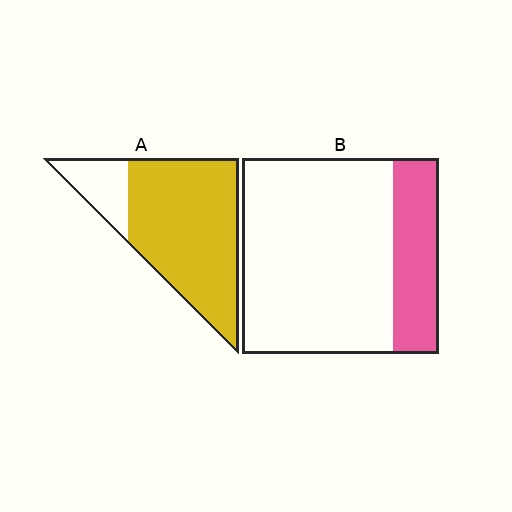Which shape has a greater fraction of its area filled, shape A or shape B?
Shape A.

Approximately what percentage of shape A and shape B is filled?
A is approximately 80% and B is approximately 25%.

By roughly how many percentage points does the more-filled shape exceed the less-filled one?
By roughly 60 percentage points (A over B).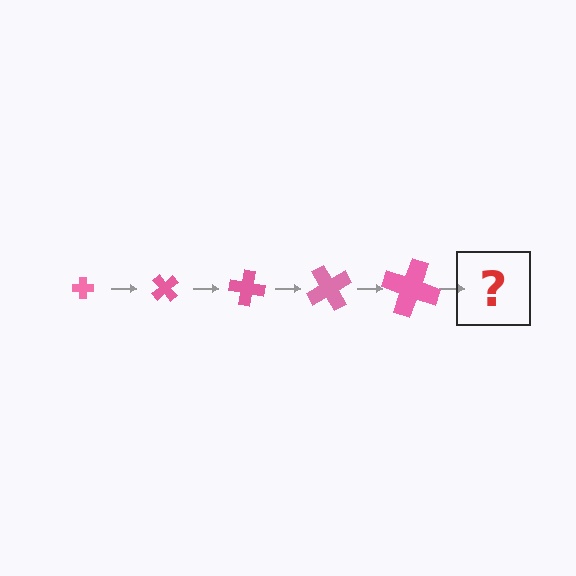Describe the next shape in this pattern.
It should be a cross, larger than the previous one and rotated 250 degrees from the start.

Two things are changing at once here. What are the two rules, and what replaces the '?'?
The two rules are that the cross grows larger each step and it rotates 50 degrees each step. The '?' should be a cross, larger than the previous one and rotated 250 degrees from the start.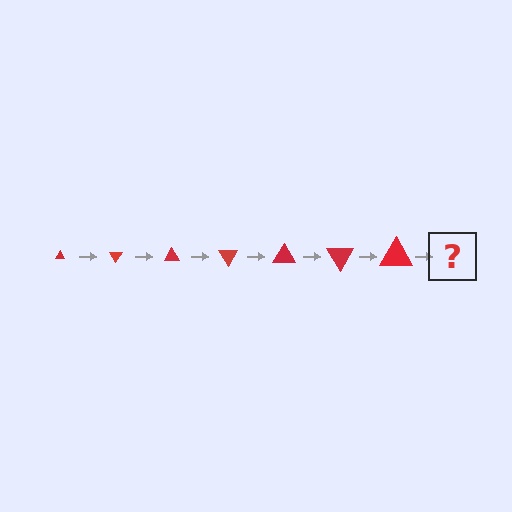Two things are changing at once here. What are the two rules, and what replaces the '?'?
The two rules are that the triangle grows larger each step and it rotates 60 degrees each step. The '?' should be a triangle, larger than the previous one and rotated 420 degrees from the start.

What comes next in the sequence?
The next element should be a triangle, larger than the previous one and rotated 420 degrees from the start.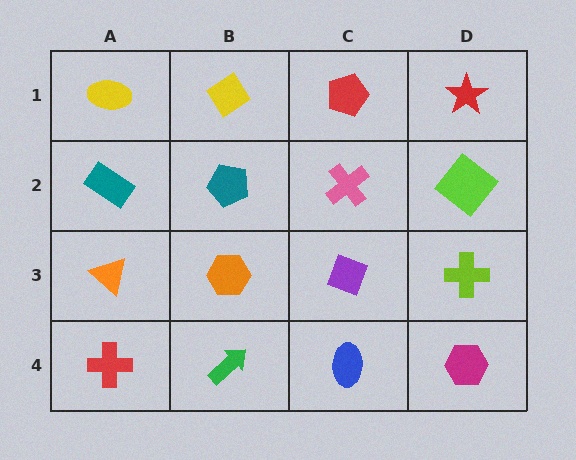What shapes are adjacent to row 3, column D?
A lime diamond (row 2, column D), a magenta hexagon (row 4, column D), a purple diamond (row 3, column C).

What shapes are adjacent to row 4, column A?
An orange triangle (row 3, column A), a green arrow (row 4, column B).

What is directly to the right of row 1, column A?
A yellow diamond.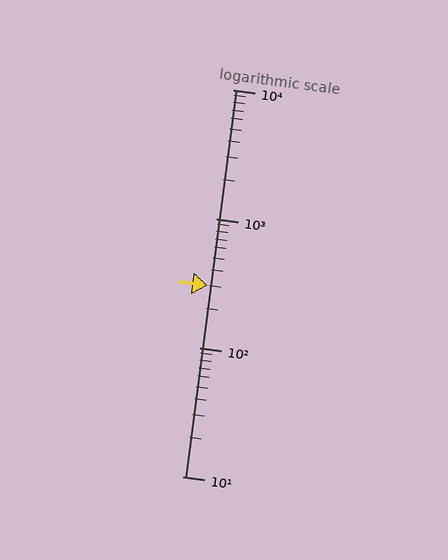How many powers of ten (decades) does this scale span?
The scale spans 3 decades, from 10 to 10000.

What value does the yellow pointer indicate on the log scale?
The pointer indicates approximately 300.